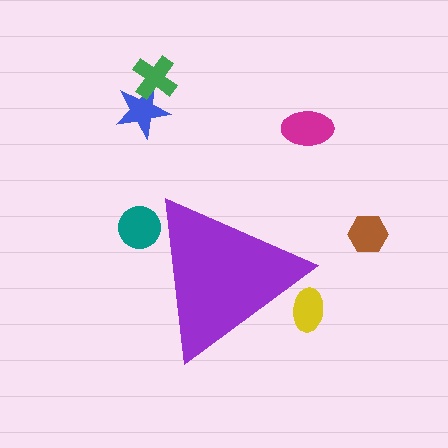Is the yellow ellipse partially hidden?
Yes, the yellow ellipse is partially hidden behind the purple triangle.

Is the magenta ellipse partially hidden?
No, the magenta ellipse is fully visible.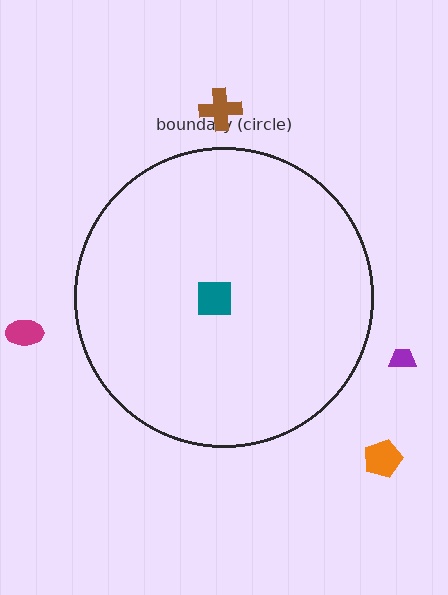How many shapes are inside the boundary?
1 inside, 4 outside.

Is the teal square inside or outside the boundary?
Inside.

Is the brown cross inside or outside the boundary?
Outside.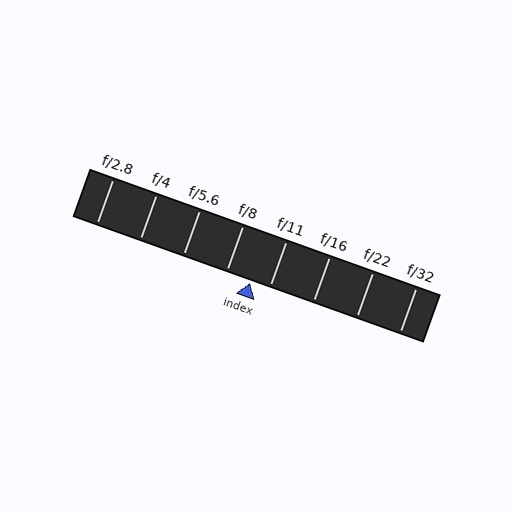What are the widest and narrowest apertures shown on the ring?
The widest aperture shown is f/2.8 and the narrowest is f/32.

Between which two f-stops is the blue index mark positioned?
The index mark is between f/8 and f/11.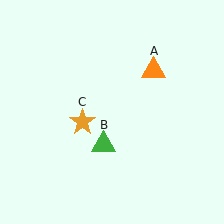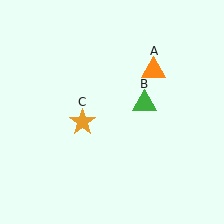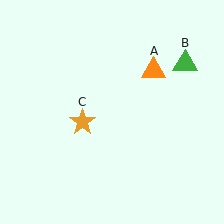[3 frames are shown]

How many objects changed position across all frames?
1 object changed position: green triangle (object B).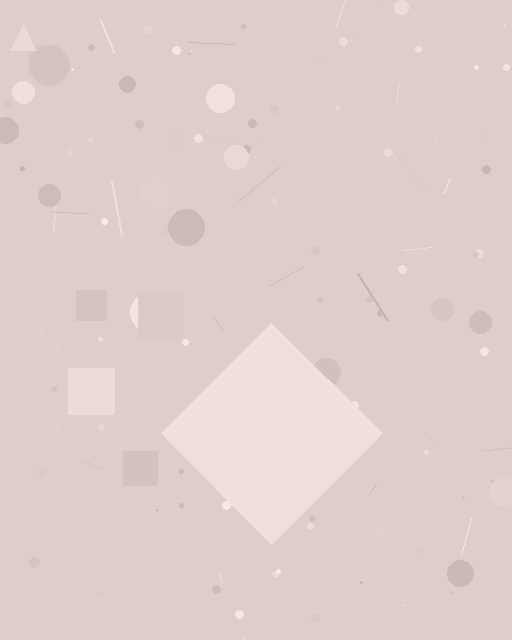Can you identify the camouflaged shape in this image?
The camouflaged shape is a diamond.